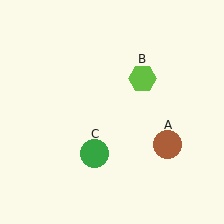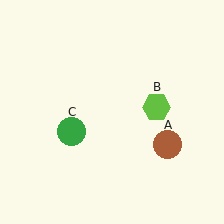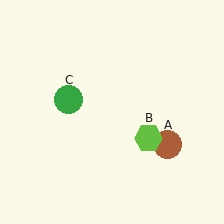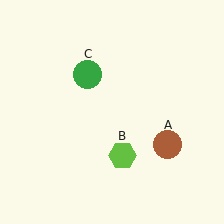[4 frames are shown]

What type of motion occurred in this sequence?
The lime hexagon (object B), green circle (object C) rotated clockwise around the center of the scene.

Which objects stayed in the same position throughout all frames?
Brown circle (object A) remained stationary.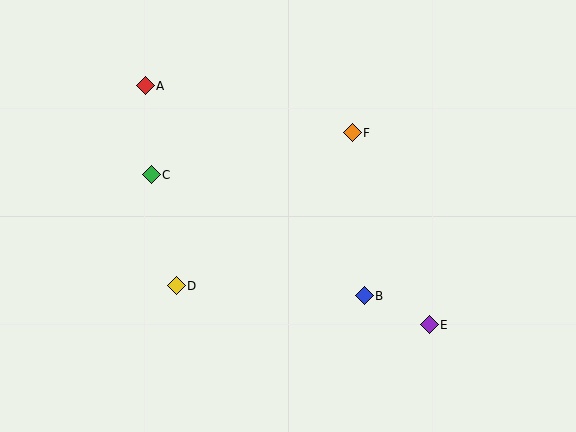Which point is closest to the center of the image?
Point F at (352, 133) is closest to the center.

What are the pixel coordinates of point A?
Point A is at (145, 86).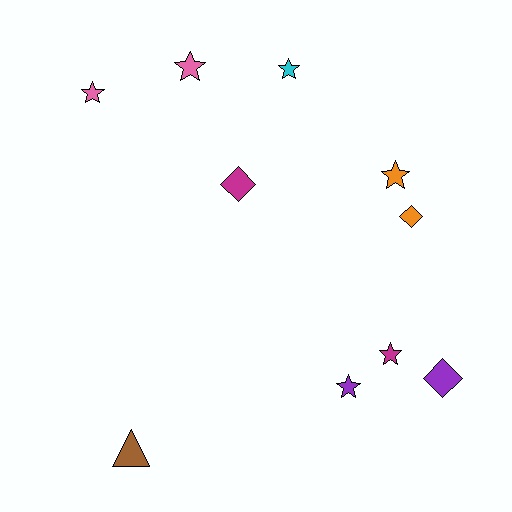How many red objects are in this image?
There are no red objects.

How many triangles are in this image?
There is 1 triangle.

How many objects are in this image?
There are 10 objects.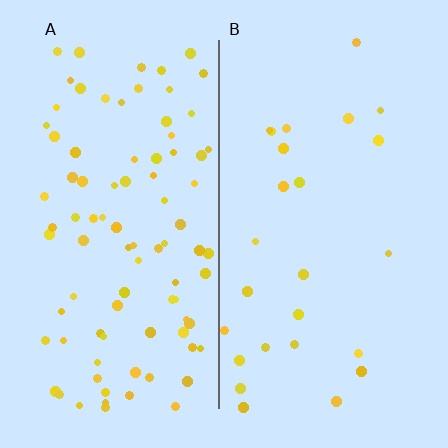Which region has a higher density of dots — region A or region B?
A (the left).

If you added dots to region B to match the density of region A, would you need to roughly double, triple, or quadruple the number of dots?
Approximately triple.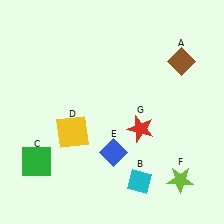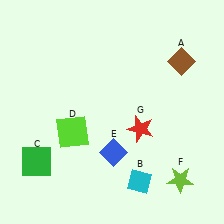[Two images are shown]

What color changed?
The square (D) changed from yellow in Image 1 to lime in Image 2.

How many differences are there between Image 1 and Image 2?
There is 1 difference between the two images.